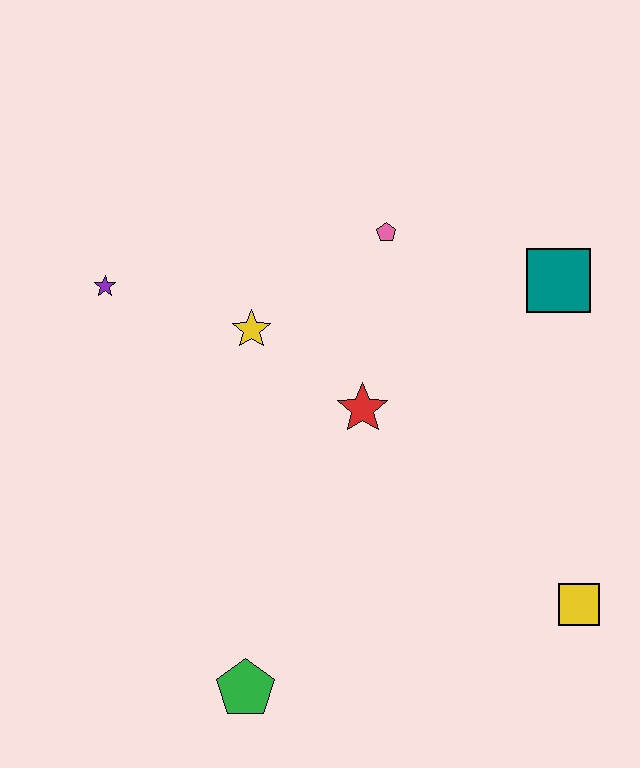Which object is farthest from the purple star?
The yellow square is farthest from the purple star.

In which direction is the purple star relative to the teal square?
The purple star is to the left of the teal square.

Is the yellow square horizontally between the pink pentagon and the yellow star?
No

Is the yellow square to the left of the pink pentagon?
No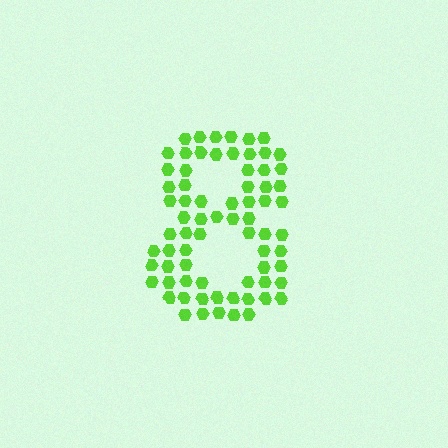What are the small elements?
The small elements are hexagons.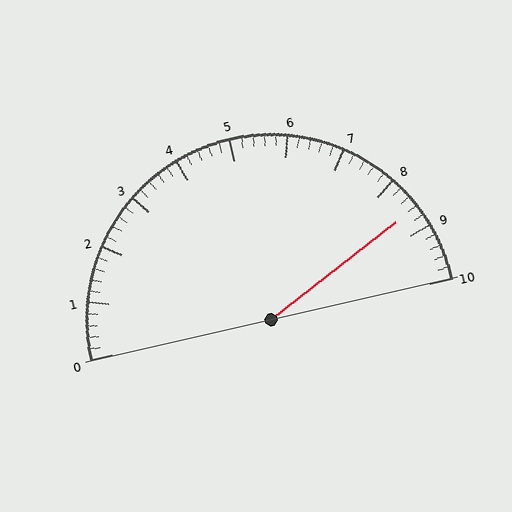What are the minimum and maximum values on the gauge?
The gauge ranges from 0 to 10.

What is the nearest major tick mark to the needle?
The nearest major tick mark is 9.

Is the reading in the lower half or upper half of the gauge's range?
The reading is in the upper half of the range (0 to 10).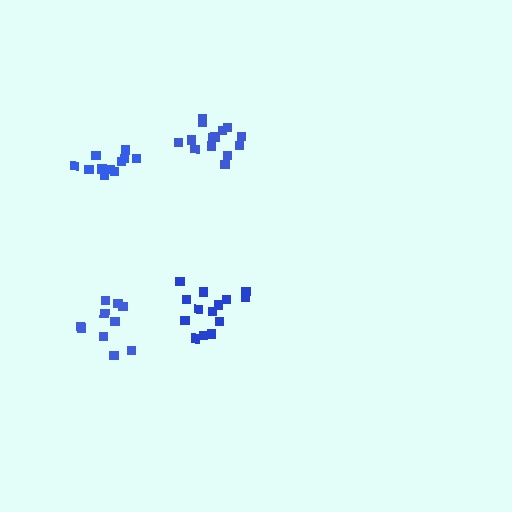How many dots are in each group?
Group 1: 10 dots, Group 2: 12 dots, Group 3: 14 dots, Group 4: 14 dots (50 total).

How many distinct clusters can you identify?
There are 4 distinct clusters.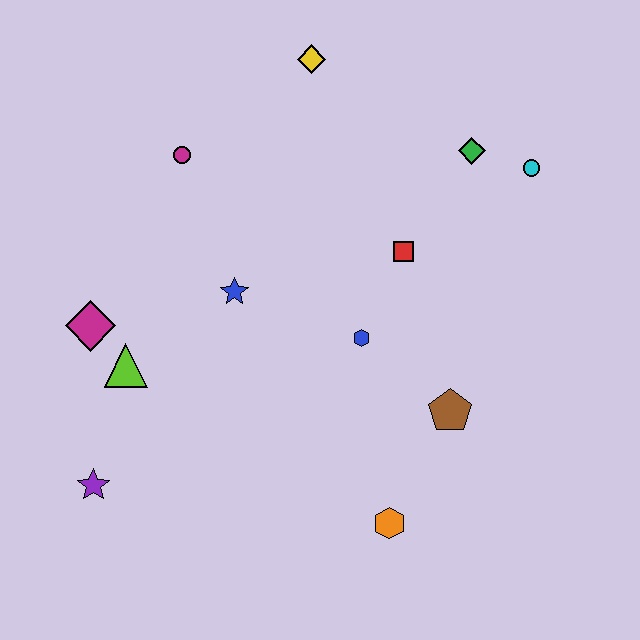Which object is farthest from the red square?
The purple star is farthest from the red square.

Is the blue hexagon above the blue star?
No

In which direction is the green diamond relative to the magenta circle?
The green diamond is to the right of the magenta circle.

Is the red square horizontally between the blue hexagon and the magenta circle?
No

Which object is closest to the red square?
The blue hexagon is closest to the red square.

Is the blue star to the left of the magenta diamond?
No